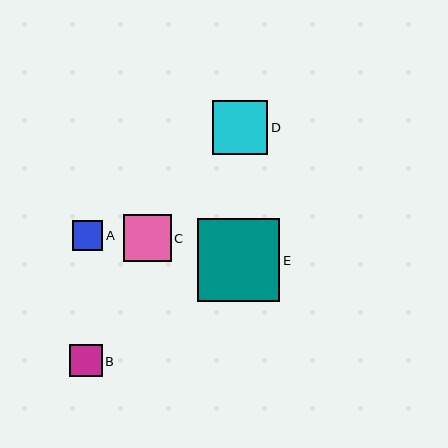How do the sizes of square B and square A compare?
Square B and square A are approximately the same size.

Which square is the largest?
Square E is the largest with a size of approximately 83 pixels.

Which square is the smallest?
Square A is the smallest with a size of approximately 30 pixels.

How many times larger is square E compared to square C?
Square E is approximately 1.7 times the size of square C.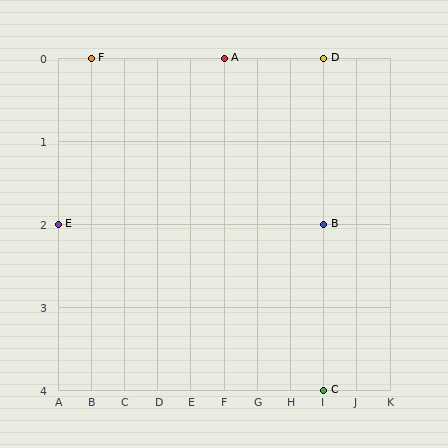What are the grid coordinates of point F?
Point F is at grid coordinates (B, 0).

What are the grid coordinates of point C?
Point C is at grid coordinates (I, 4).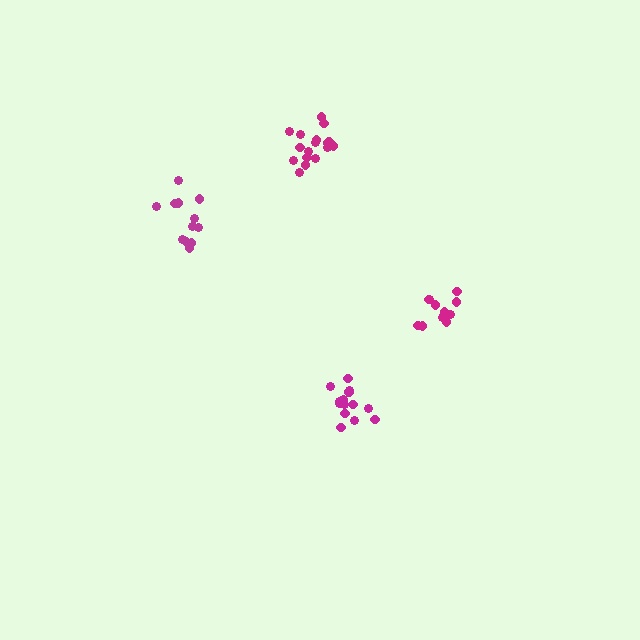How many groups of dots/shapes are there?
There are 4 groups.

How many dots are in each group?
Group 1: 14 dots, Group 2: 17 dots, Group 3: 12 dots, Group 4: 11 dots (54 total).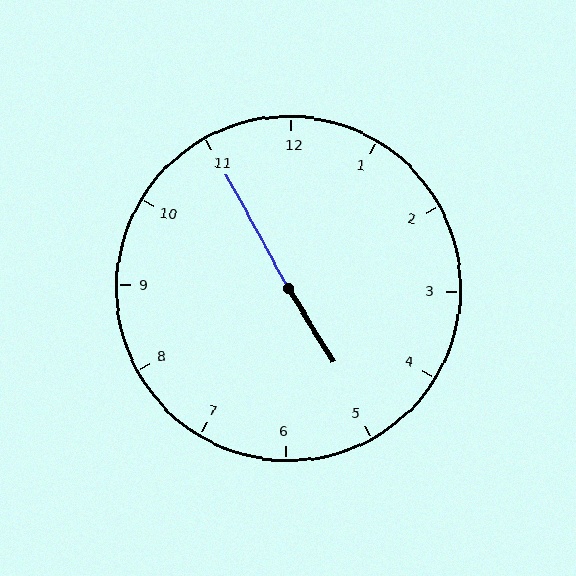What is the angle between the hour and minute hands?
Approximately 178 degrees.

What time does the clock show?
4:55.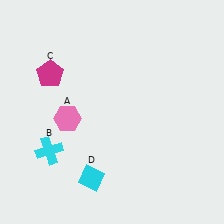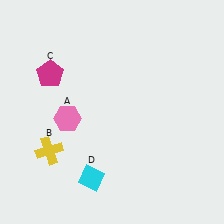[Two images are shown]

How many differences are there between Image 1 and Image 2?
There is 1 difference between the two images.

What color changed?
The cross (B) changed from cyan in Image 1 to yellow in Image 2.